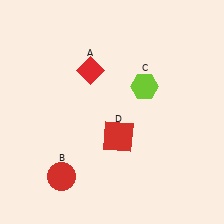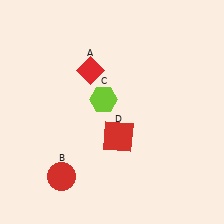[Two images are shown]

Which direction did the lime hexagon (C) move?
The lime hexagon (C) moved left.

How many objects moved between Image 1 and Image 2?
1 object moved between the two images.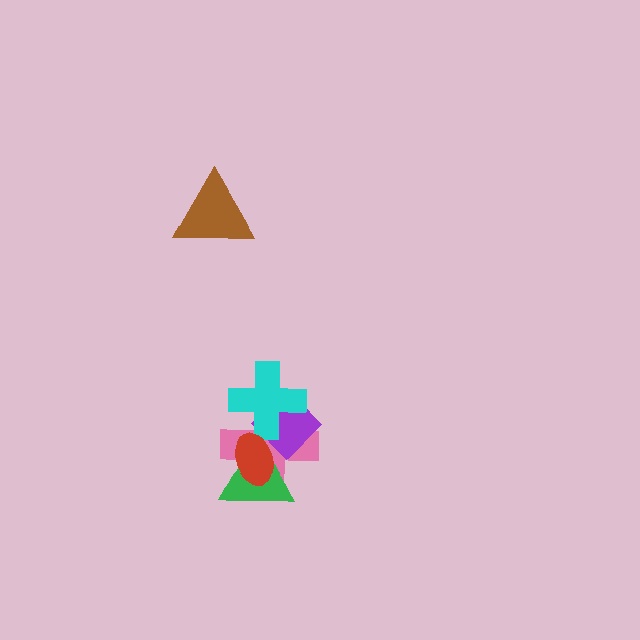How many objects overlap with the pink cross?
4 objects overlap with the pink cross.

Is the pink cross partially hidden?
Yes, it is partially covered by another shape.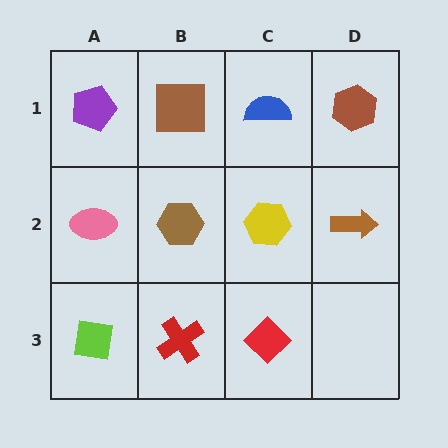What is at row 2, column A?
A pink ellipse.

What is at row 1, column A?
A purple pentagon.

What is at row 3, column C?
A red diamond.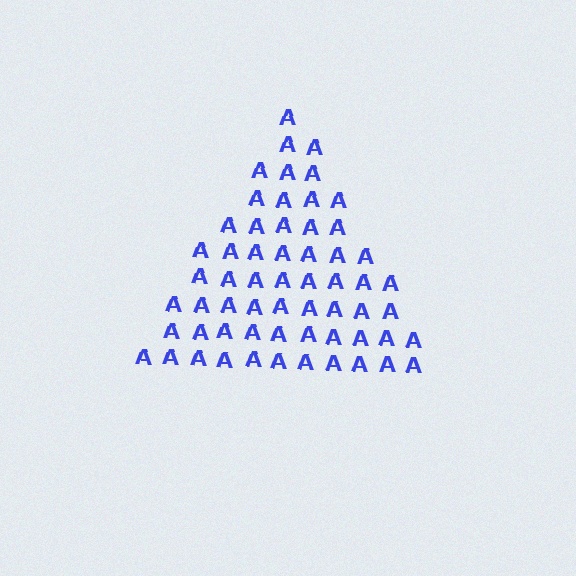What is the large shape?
The large shape is a triangle.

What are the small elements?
The small elements are letter A's.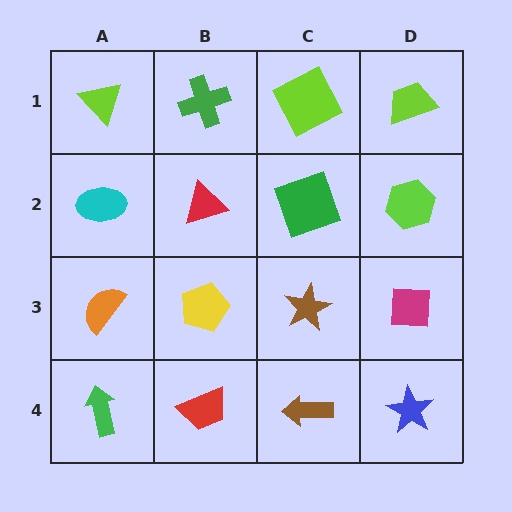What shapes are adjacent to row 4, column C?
A brown star (row 3, column C), a red trapezoid (row 4, column B), a blue star (row 4, column D).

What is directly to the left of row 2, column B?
A cyan ellipse.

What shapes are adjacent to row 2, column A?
A lime triangle (row 1, column A), an orange semicircle (row 3, column A), a red triangle (row 2, column B).